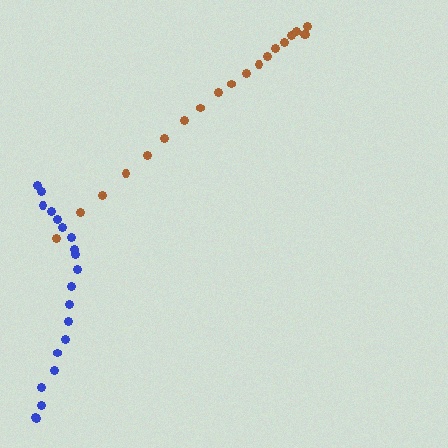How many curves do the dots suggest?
There are 2 distinct paths.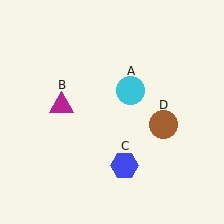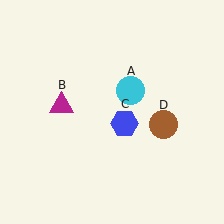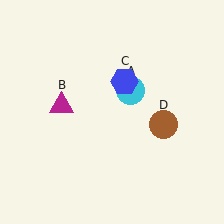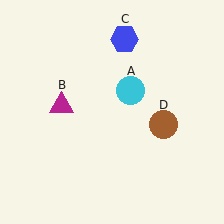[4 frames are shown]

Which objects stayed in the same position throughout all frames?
Cyan circle (object A) and magenta triangle (object B) and brown circle (object D) remained stationary.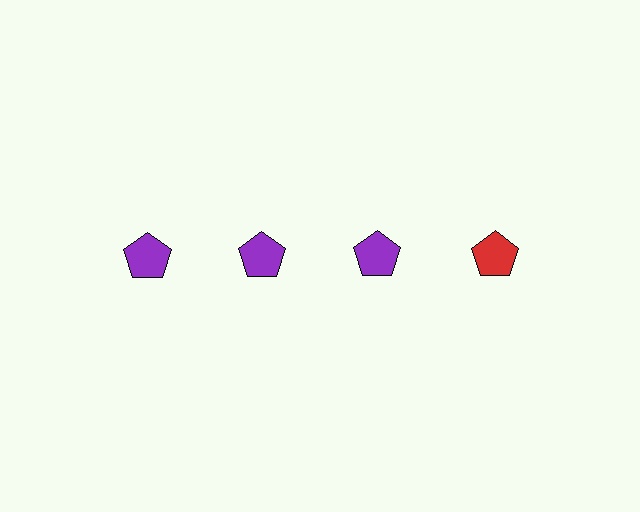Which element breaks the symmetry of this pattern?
The red pentagon in the top row, second from right column breaks the symmetry. All other shapes are purple pentagons.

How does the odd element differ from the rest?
It has a different color: red instead of purple.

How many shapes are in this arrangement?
There are 4 shapes arranged in a grid pattern.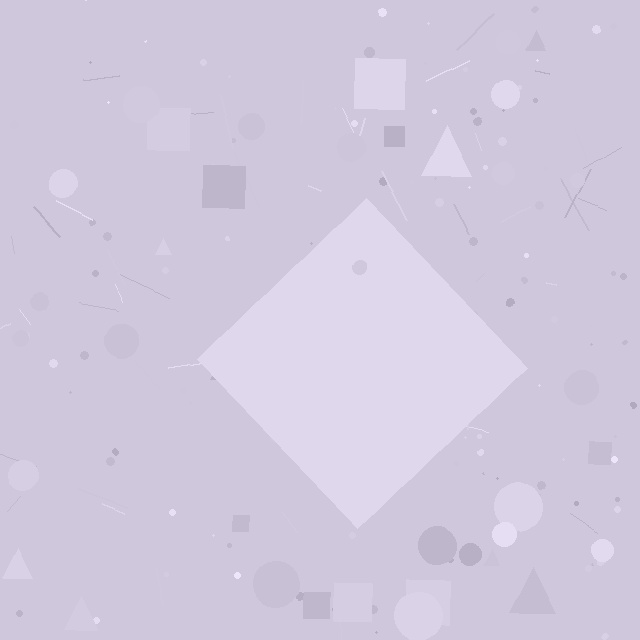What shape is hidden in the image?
A diamond is hidden in the image.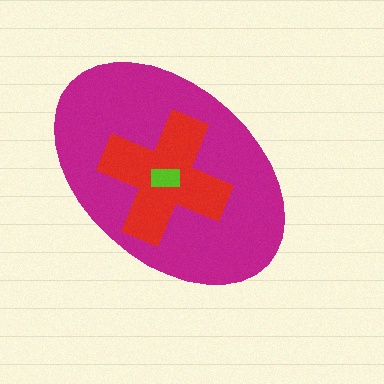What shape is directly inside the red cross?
The lime rectangle.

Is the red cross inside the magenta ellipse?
Yes.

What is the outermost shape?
The magenta ellipse.